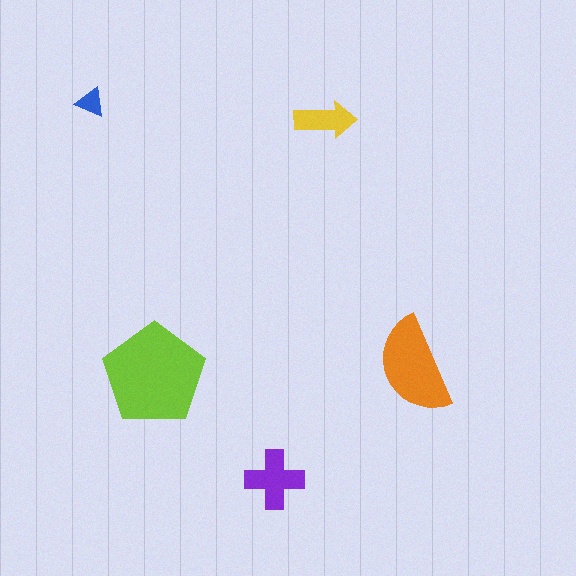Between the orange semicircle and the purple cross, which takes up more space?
The orange semicircle.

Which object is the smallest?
The blue triangle.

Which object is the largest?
The lime pentagon.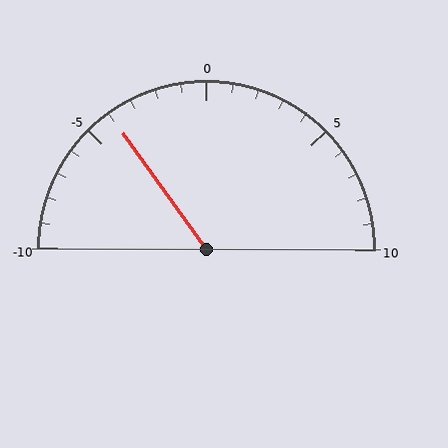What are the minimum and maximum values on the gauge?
The gauge ranges from -10 to 10.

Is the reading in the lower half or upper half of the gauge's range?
The reading is in the lower half of the range (-10 to 10).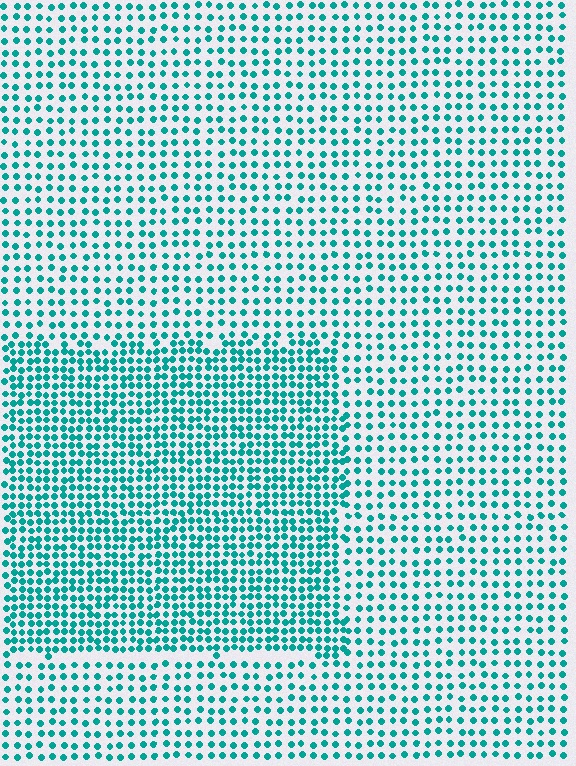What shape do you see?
I see a rectangle.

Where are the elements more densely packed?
The elements are more densely packed inside the rectangle boundary.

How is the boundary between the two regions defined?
The boundary is defined by a change in element density (approximately 1.8x ratio). All elements are the same color, size, and shape.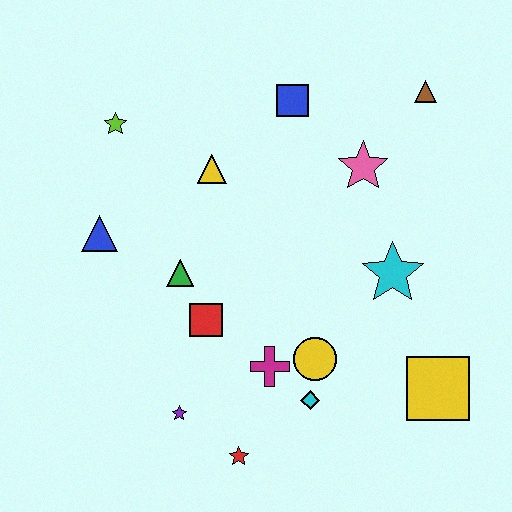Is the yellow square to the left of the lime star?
No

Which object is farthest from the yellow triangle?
The yellow square is farthest from the yellow triangle.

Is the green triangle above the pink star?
No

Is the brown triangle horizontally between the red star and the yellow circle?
No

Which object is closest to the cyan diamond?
The yellow circle is closest to the cyan diamond.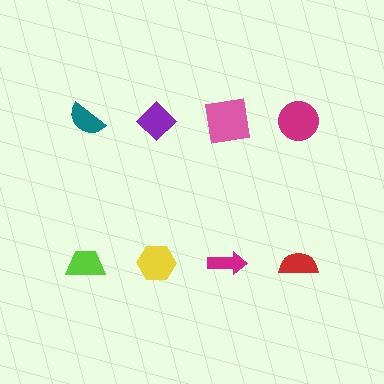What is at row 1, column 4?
A magenta circle.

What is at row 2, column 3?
A magenta arrow.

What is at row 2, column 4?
A red semicircle.